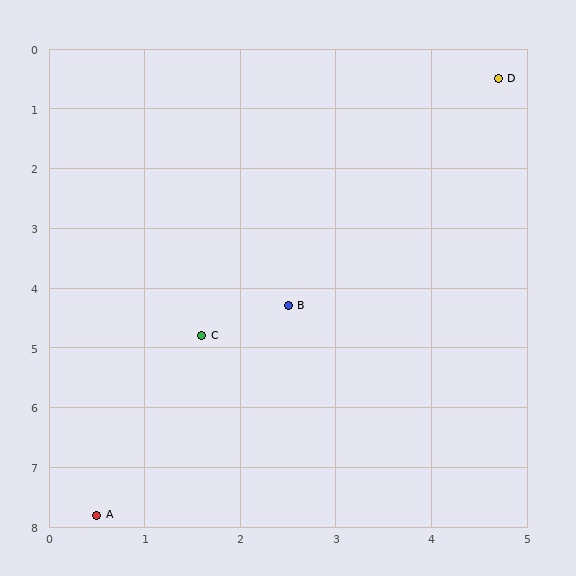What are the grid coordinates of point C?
Point C is at approximately (1.6, 4.8).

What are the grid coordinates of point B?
Point B is at approximately (2.5, 4.3).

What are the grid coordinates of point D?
Point D is at approximately (4.7, 0.5).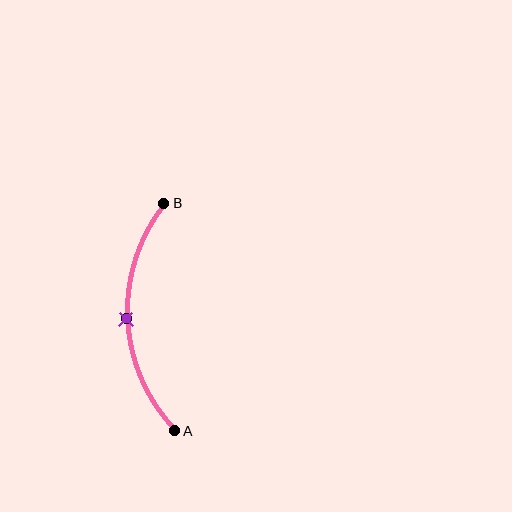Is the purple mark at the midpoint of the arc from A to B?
Yes. The purple mark lies on the arc at equal arc-length from both A and B — it is the arc midpoint.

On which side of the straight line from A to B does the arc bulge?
The arc bulges to the left of the straight line connecting A and B.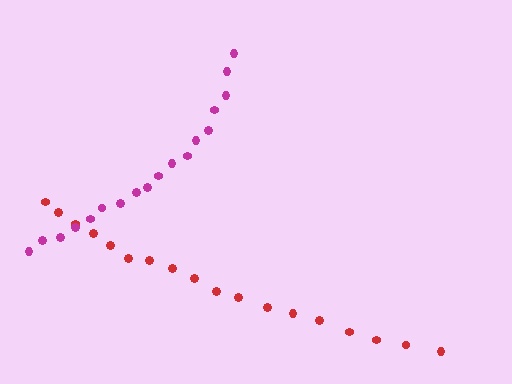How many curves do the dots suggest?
There are 2 distinct paths.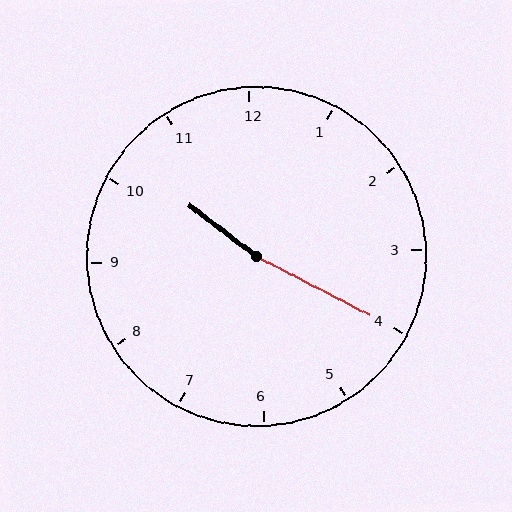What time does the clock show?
10:20.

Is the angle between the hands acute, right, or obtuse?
It is obtuse.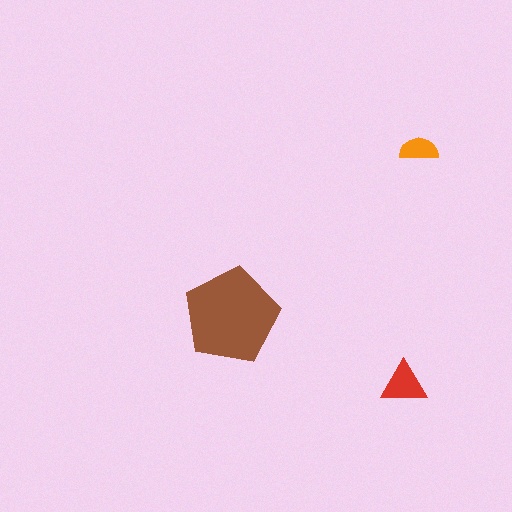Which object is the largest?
The brown pentagon.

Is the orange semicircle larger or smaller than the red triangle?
Smaller.